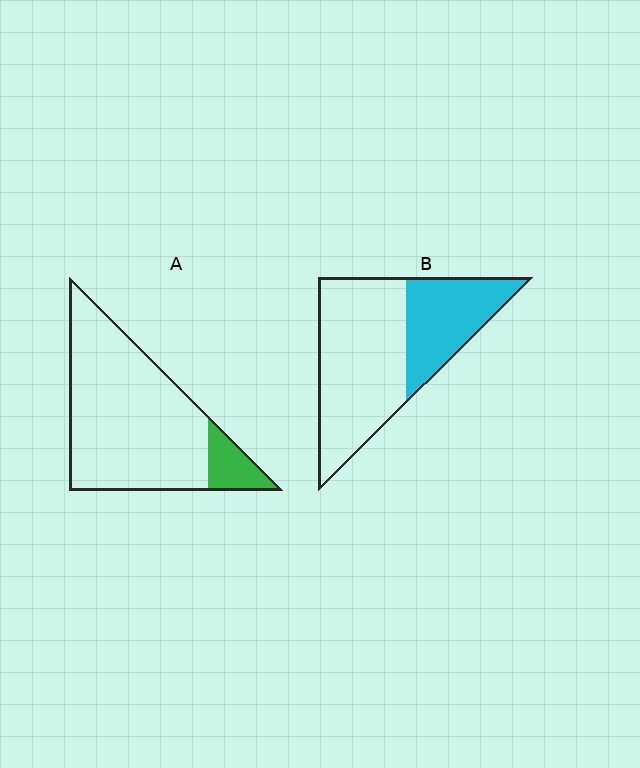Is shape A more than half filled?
No.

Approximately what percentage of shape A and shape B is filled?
A is approximately 10% and B is approximately 35%.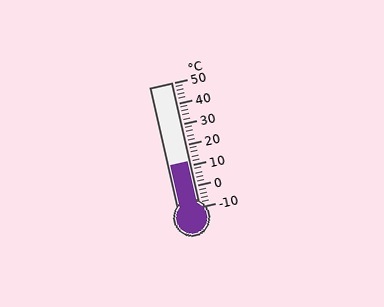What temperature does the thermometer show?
The thermometer shows approximately 12°C.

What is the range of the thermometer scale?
The thermometer scale ranges from -10°C to 50°C.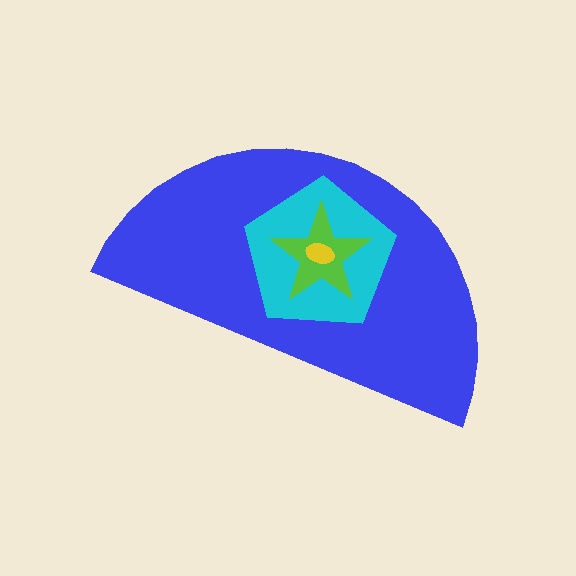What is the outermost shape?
The blue semicircle.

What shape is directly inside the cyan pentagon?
The lime star.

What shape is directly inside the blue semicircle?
The cyan pentagon.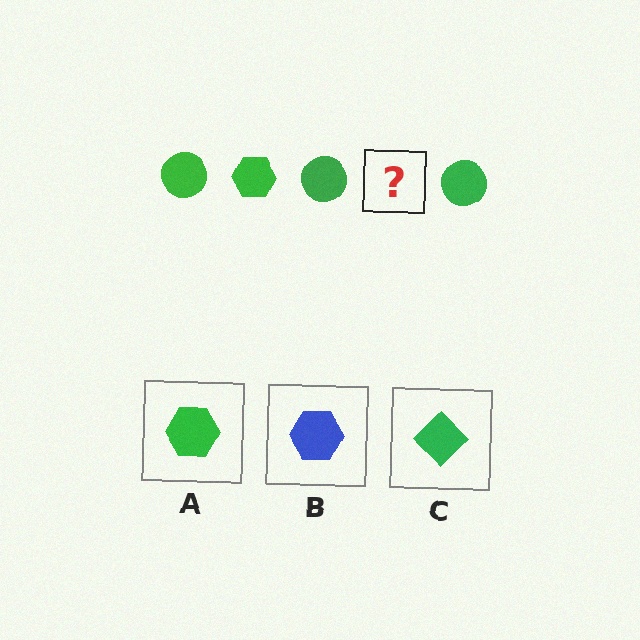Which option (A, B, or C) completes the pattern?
A.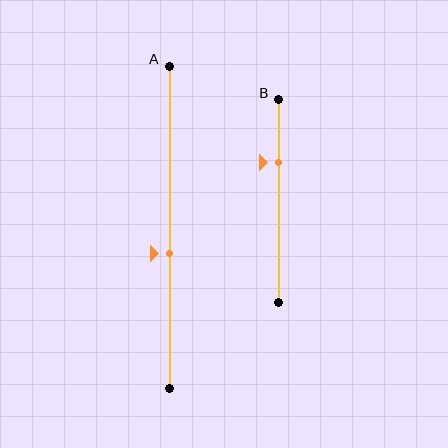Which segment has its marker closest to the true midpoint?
Segment A has its marker closest to the true midpoint.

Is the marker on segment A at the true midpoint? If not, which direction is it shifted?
No, the marker on segment A is shifted downward by about 8% of the segment length.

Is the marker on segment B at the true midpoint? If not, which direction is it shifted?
No, the marker on segment B is shifted upward by about 19% of the segment length.